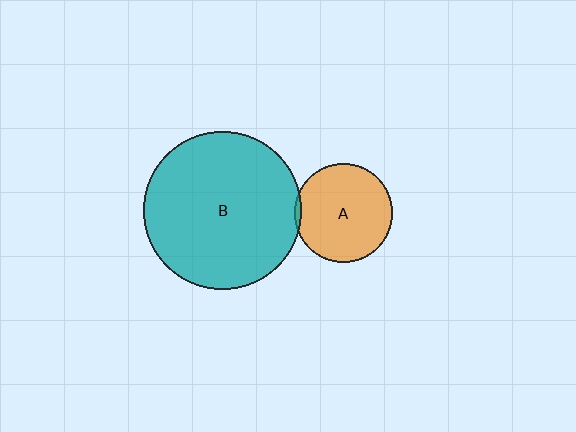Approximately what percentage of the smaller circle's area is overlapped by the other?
Approximately 5%.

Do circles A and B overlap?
Yes.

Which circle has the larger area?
Circle B (teal).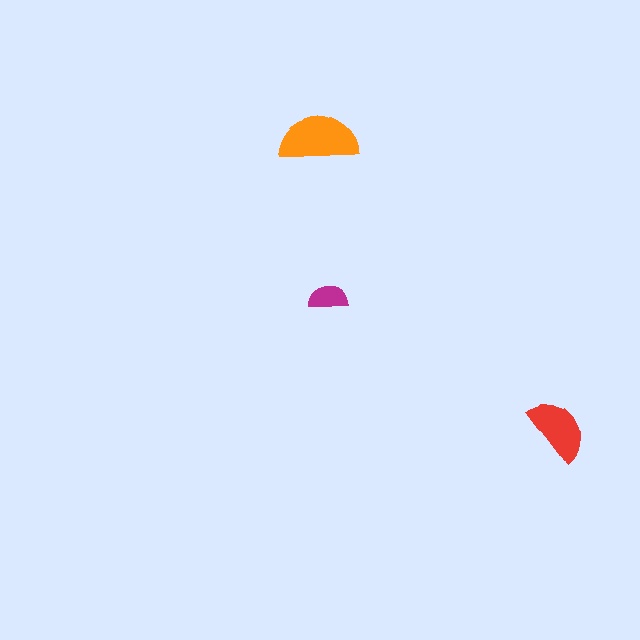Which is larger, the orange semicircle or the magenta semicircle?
The orange one.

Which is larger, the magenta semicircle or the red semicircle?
The red one.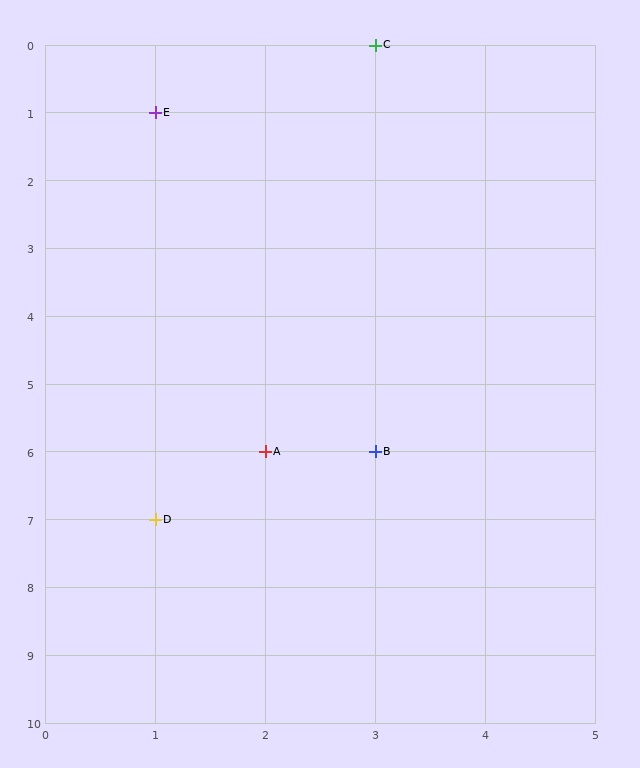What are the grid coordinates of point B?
Point B is at grid coordinates (3, 6).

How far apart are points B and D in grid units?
Points B and D are 2 columns and 1 row apart (about 2.2 grid units diagonally).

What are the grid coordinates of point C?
Point C is at grid coordinates (3, 0).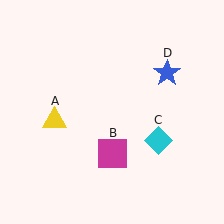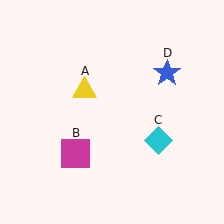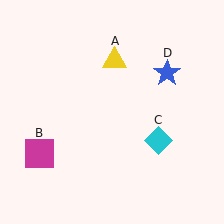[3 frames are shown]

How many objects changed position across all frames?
2 objects changed position: yellow triangle (object A), magenta square (object B).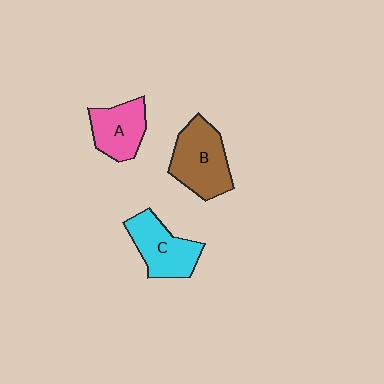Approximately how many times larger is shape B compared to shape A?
Approximately 1.3 times.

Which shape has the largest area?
Shape B (brown).